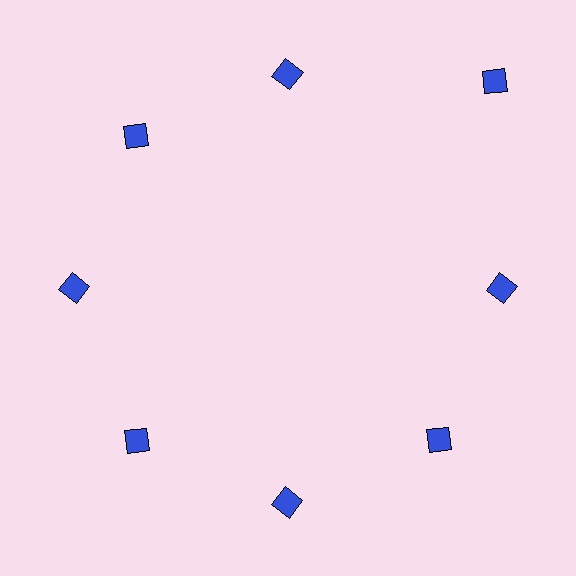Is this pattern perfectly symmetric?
No. The 8 blue diamonds are arranged in a ring, but one element near the 2 o'clock position is pushed outward from the center, breaking the 8-fold rotational symmetry.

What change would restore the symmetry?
The symmetry would be restored by moving it inward, back onto the ring so that all 8 diamonds sit at equal angles and equal distance from the center.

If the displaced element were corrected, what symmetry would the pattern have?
It would have 8-fold rotational symmetry — the pattern would map onto itself every 45 degrees.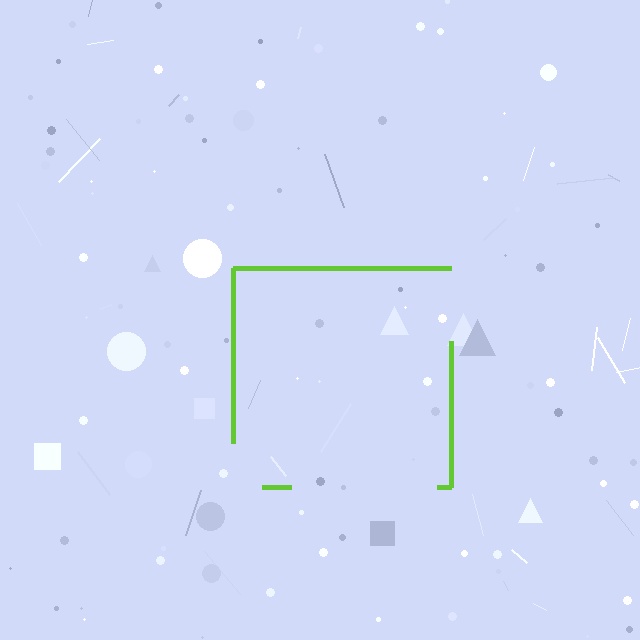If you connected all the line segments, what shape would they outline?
They would outline a square.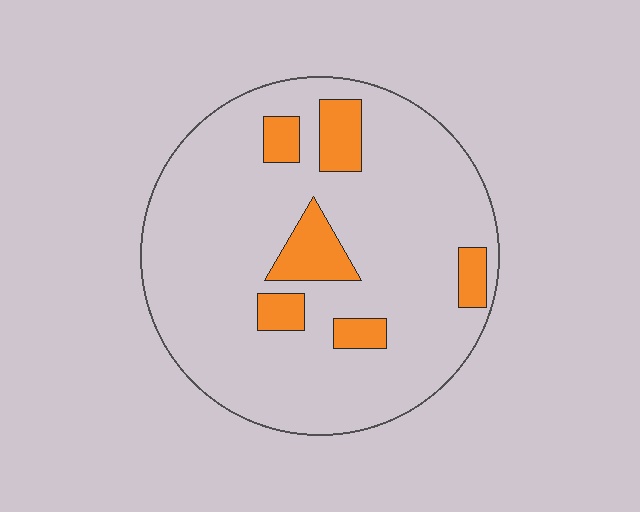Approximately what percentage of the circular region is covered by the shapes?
Approximately 15%.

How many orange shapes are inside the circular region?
6.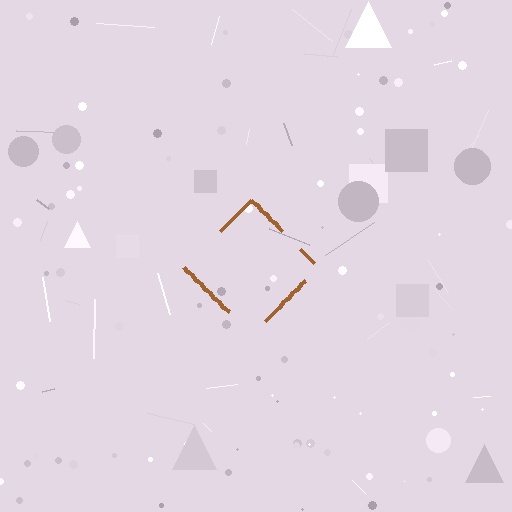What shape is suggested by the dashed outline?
The dashed outline suggests a diamond.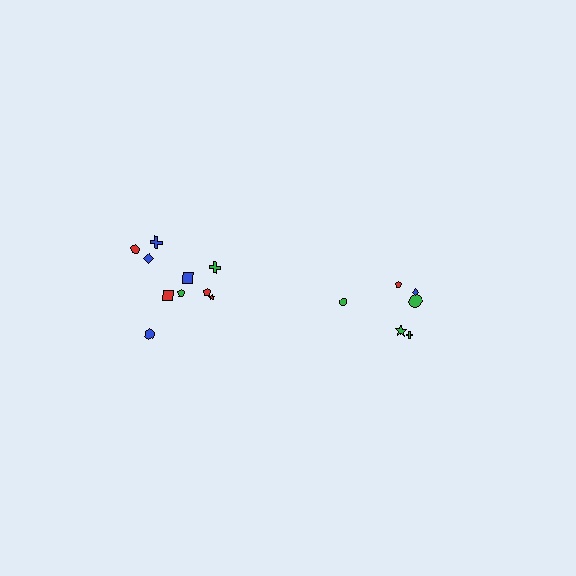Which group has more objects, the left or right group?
The left group.